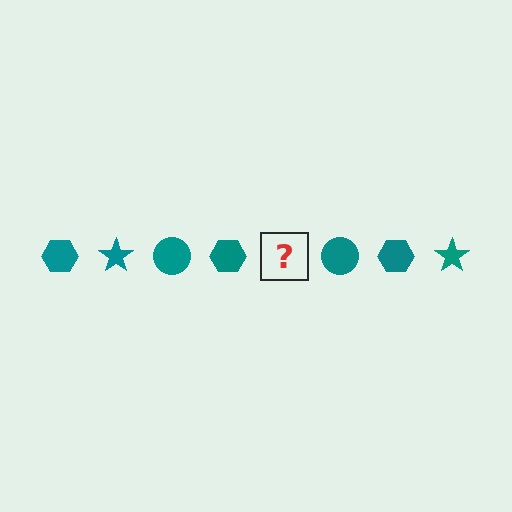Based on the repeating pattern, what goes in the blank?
The blank should be a teal star.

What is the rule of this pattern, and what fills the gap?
The rule is that the pattern cycles through hexagon, star, circle shapes in teal. The gap should be filled with a teal star.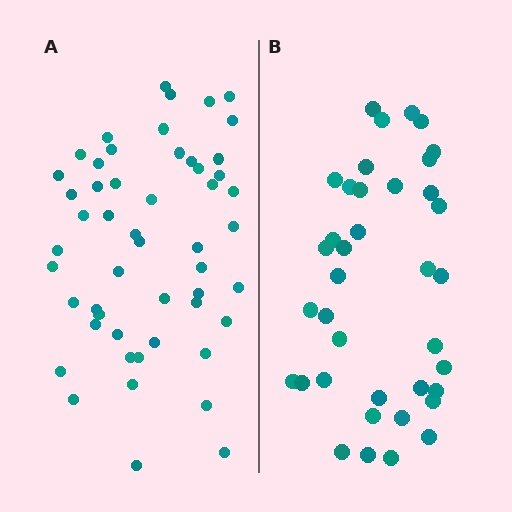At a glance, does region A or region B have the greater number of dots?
Region A (the left region) has more dots.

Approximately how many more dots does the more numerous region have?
Region A has approximately 15 more dots than region B.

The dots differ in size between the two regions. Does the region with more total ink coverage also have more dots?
No. Region B has more total ink coverage because its dots are larger, but region A actually contains more individual dots. Total area can be misleading — the number of items is what matters here.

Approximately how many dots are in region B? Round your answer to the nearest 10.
About 40 dots. (The exact count is 38, which rounds to 40.)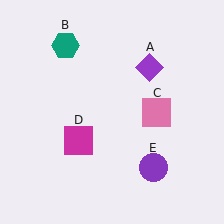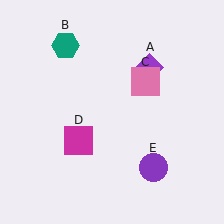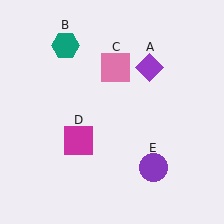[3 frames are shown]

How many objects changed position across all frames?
1 object changed position: pink square (object C).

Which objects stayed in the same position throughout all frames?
Purple diamond (object A) and teal hexagon (object B) and magenta square (object D) and purple circle (object E) remained stationary.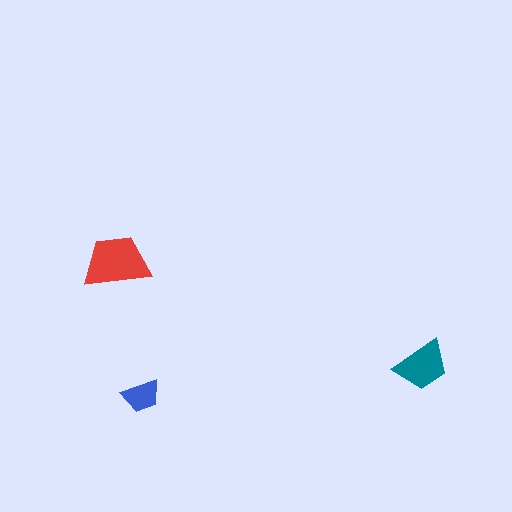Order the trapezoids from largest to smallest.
the red one, the teal one, the blue one.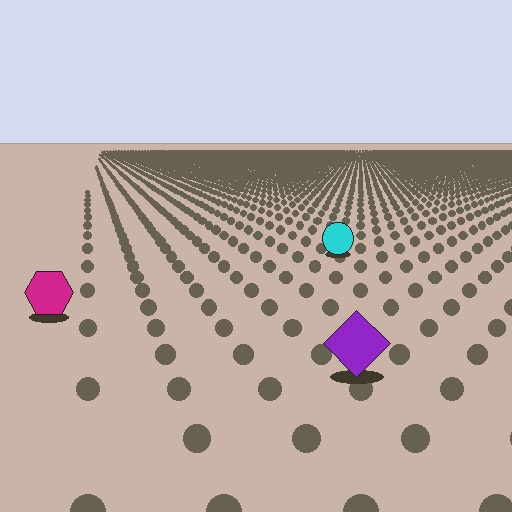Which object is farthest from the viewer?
The cyan circle is farthest from the viewer. It appears smaller and the ground texture around it is denser.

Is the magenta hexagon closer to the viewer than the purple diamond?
No. The purple diamond is closer — you can tell from the texture gradient: the ground texture is coarser near it.